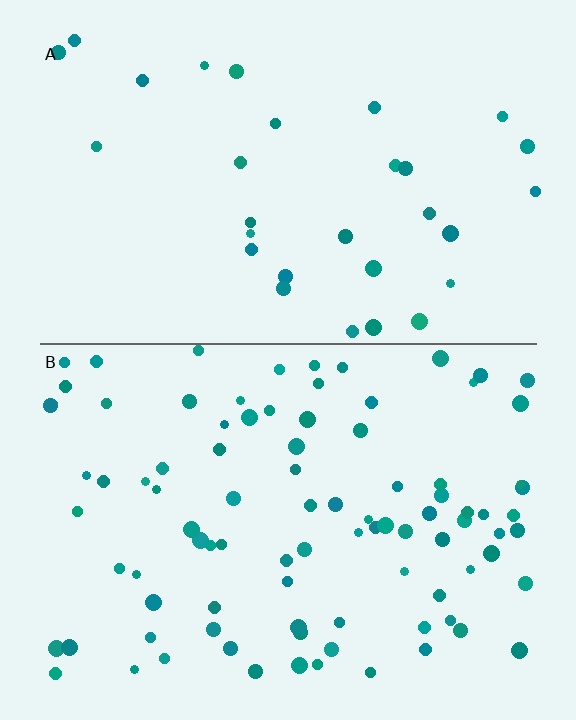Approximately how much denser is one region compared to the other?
Approximately 3.1× — region B over region A.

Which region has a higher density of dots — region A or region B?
B (the bottom).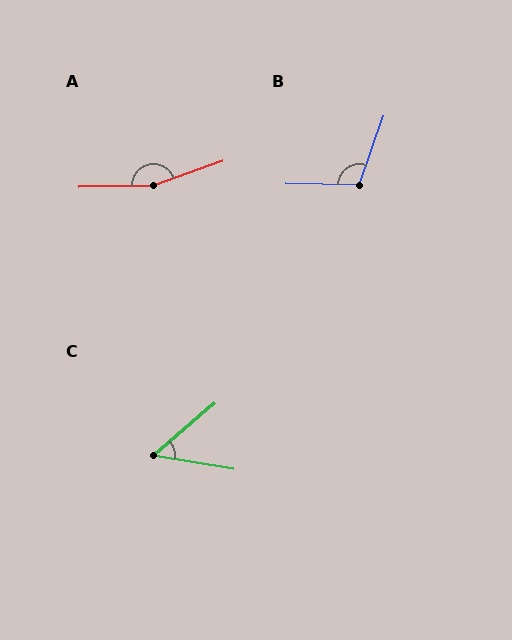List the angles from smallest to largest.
C (50°), B (108°), A (162°).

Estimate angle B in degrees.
Approximately 108 degrees.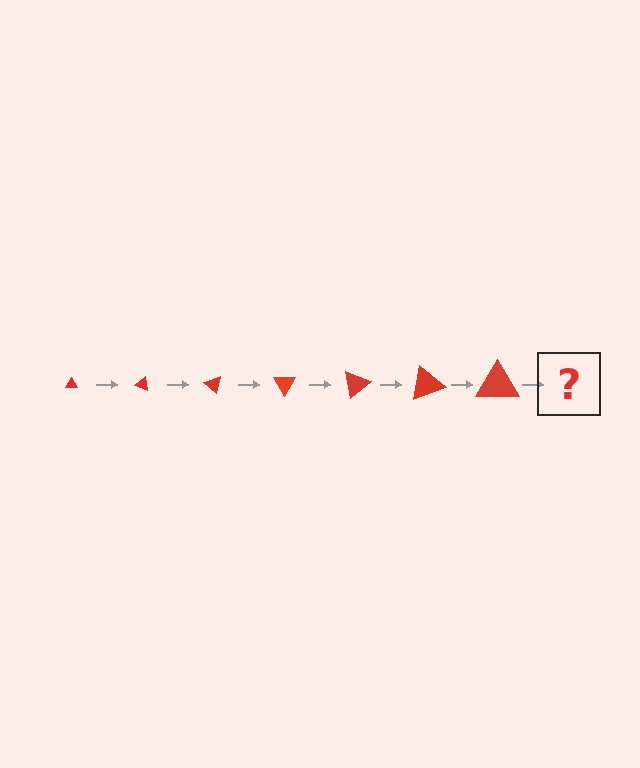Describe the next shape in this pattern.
It should be a triangle, larger than the previous one and rotated 140 degrees from the start.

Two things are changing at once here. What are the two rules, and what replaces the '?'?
The two rules are that the triangle grows larger each step and it rotates 20 degrees each step. The '?' should be a triangle, larger than the previous one and rotated 140 degrees from the start.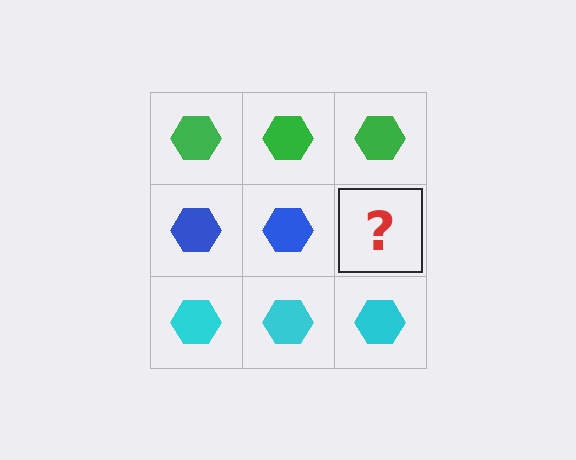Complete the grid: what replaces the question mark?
The question mark should be replaced with a blue hexagon.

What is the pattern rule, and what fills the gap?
The rule is that each row has a consistent color. The gap should be filled with a blue hexagon.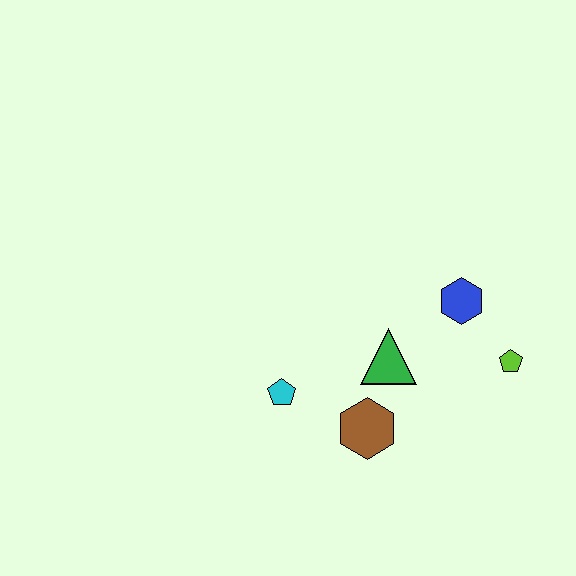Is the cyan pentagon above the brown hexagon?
Yes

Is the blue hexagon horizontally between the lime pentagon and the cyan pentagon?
Yes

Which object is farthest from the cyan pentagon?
The lime pentagon is farthest from the cyan pentagon.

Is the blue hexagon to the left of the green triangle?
No